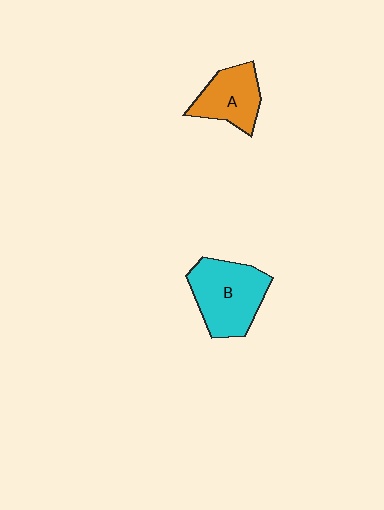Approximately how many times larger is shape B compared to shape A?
Approximately 1.4 times.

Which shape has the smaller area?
Shape A (orange).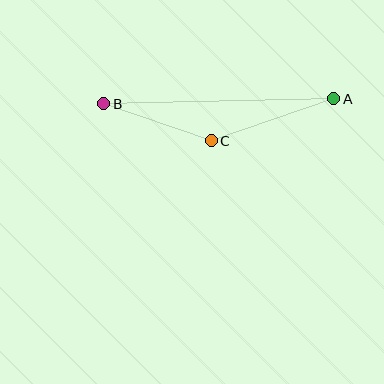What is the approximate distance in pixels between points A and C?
The distance between A and C is approximately 130 pixels.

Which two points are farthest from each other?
Points A and B are farthest from each other.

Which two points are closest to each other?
Points B and C are closest to each other.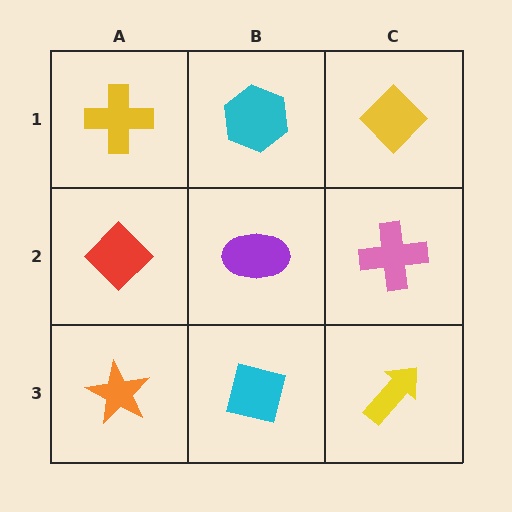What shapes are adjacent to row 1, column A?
A red diamond (row 2, column A), a cyan hexagon (row 1, column B).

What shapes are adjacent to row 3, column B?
A purple ellipse (row 2, column B), an orange star (row 3, column A), a yellow arrow (row 3, column C).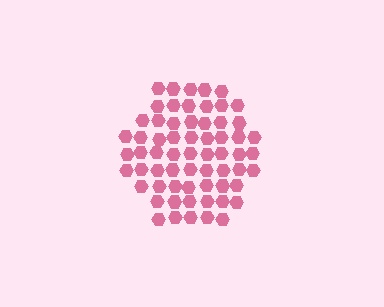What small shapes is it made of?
It is made of small hexagons.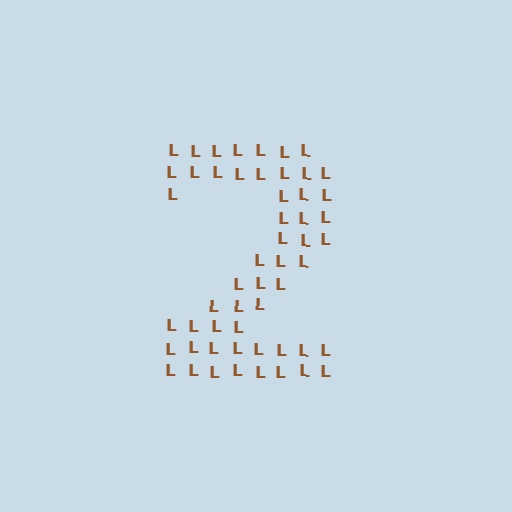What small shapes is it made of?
It is made of small letter L's.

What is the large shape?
The large shape is the digit 2.